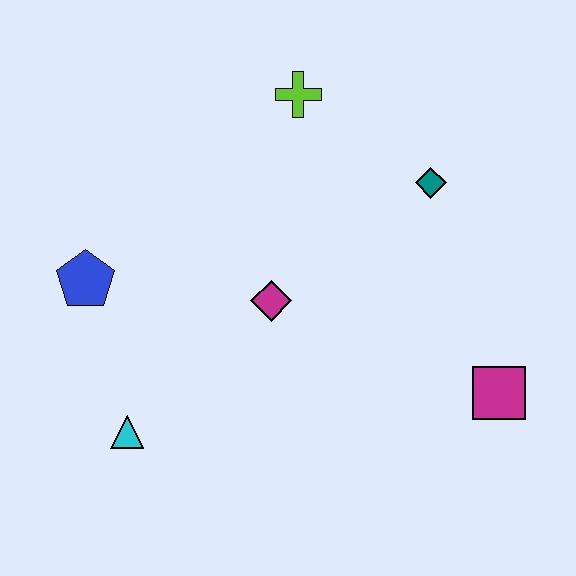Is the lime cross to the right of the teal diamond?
No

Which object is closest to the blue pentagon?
The cyan triangle is closest to the blue pentagon.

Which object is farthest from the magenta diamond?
The magenta square is farthest from the magenta diamond.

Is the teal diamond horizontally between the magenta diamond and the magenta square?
Yes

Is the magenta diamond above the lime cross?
No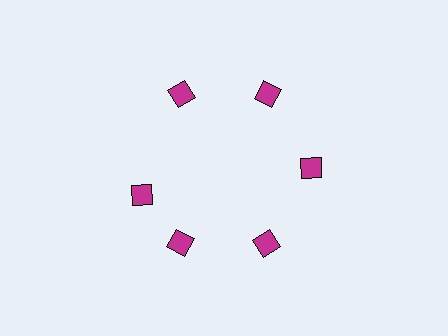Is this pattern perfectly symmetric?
No. The 6 magenta diamonds are arranged in a ring, but one element near the 9 o'clock position is rotated out of alignment along the ring, breaking the 6-fold rotational symmetry.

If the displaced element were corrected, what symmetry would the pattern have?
It would have 6-fold rotational symmetry — the pattern would map onto itself every 60 degrees.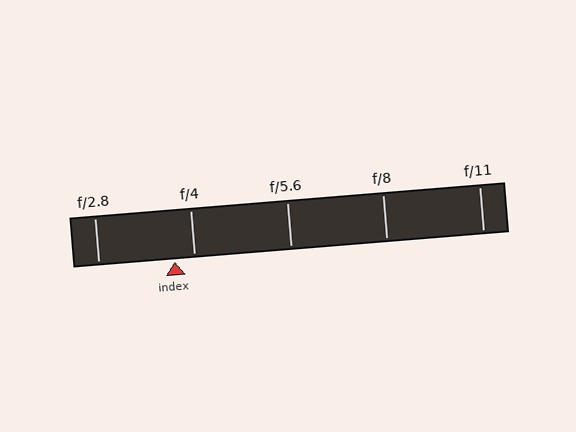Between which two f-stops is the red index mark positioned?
The index mark is between f/2.8 and f/4.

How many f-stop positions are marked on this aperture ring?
There are 5 f-stop positions marked.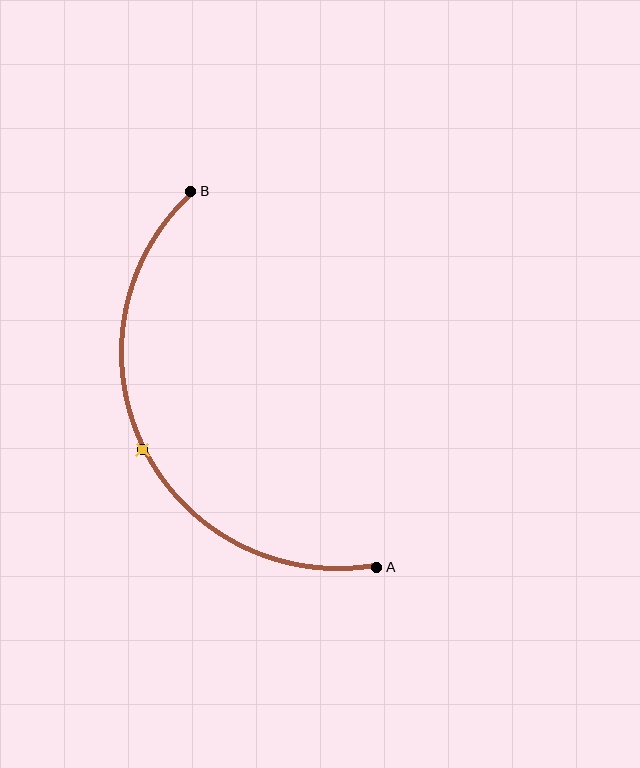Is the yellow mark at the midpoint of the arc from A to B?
Yes. The yellow mark lies on the arc at equal arc-length from both A and B — it is the arc midpoint.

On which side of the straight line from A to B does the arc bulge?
The arc bulges to the left of the straight line connecting A and B.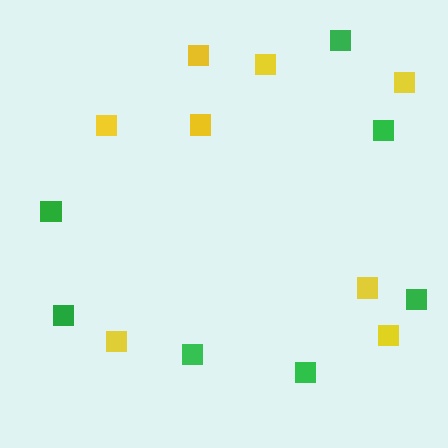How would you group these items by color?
There are 2 groups: one group of yellow squares (8) and one group of green squares (7).